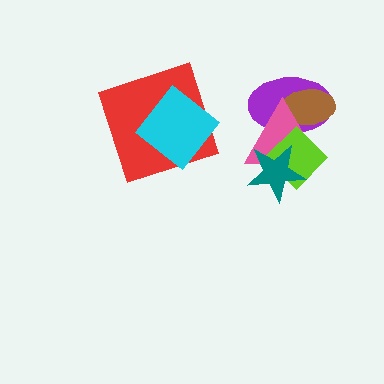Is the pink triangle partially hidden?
Yes, it is partially covered by another shape.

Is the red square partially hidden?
Yes, it is partially covered by another shape.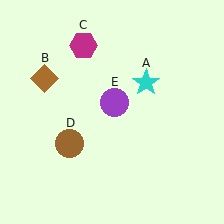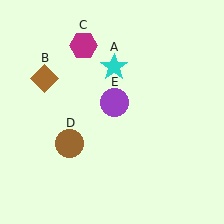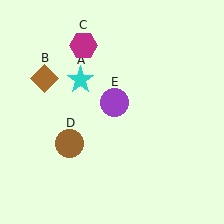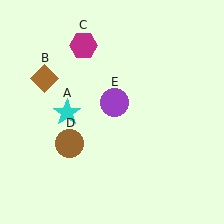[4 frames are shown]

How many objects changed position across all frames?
1 object changed position: cyan star (object A).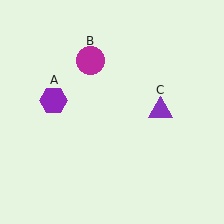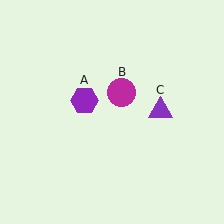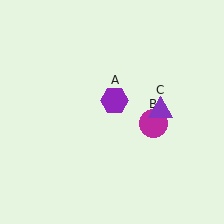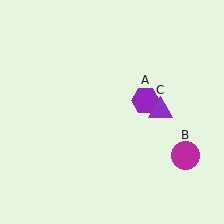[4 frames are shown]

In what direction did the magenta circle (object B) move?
The magenta circle (object B) moved down and to the right.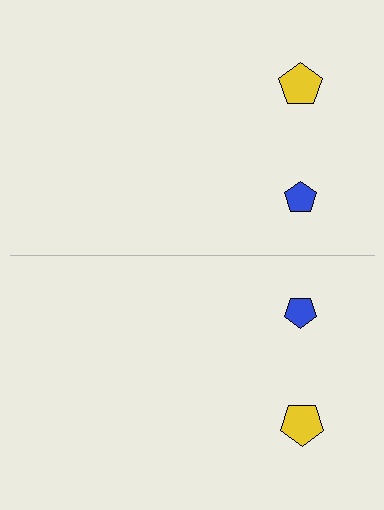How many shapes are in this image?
There are 4 shapes in this image.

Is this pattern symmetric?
Yes, this pattern has bilateral (reflection) symmetry.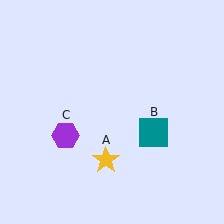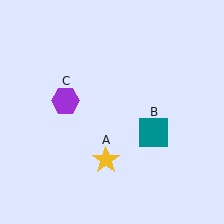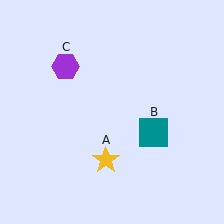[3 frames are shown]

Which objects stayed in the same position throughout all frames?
Yellow star (object A) and teal square (object B) remained stationary.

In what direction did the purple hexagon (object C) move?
The purple hexagon (object C) moved up.